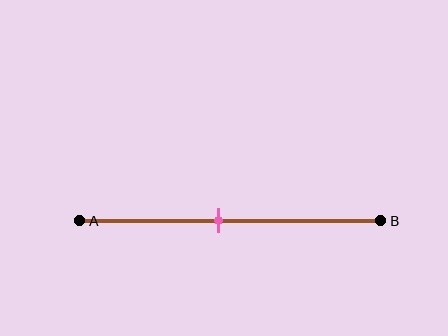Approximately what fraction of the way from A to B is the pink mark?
The pink mark is approximately 45% of the way from A to B.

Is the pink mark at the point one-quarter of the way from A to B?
No, the mark is at about 45% from A, not at the 25% one-quarter point.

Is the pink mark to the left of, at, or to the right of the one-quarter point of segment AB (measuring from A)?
The pink mark is to the right of the one-quarter point of segment AB.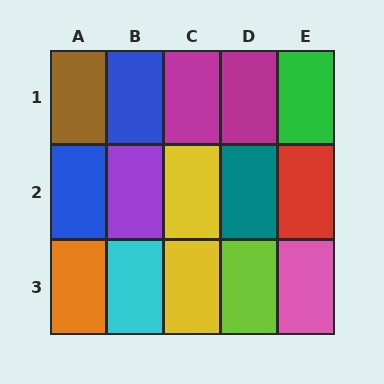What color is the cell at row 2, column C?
Yellow.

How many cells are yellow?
2 cells are yellow.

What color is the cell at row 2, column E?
Red.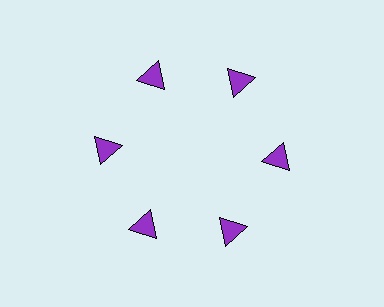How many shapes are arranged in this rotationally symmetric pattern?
There are 6 shapes, arranged in 6 groups of 1.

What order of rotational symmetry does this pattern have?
This pattern has 6-fold rotational symmetry.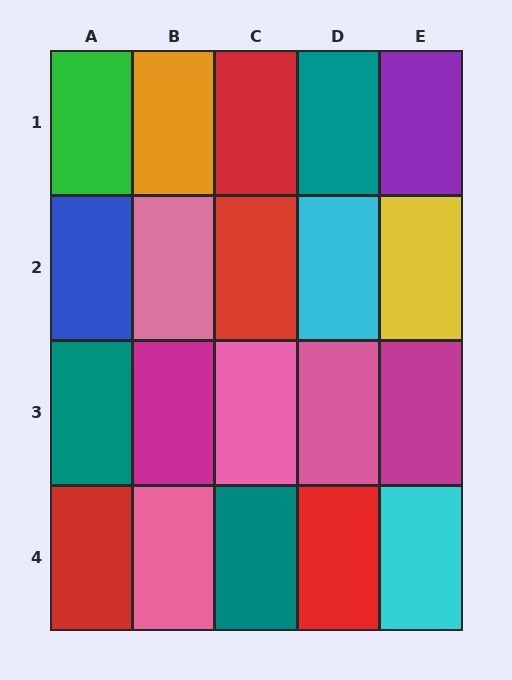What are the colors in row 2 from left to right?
Blue, pink, red, cyan, yellow.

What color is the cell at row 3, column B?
Magenta.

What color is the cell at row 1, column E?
Purple.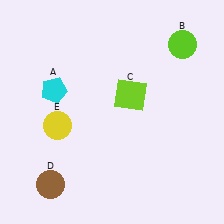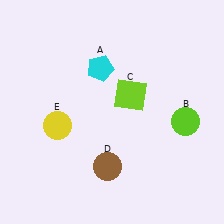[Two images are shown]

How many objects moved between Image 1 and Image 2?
3 objects moved between the two images.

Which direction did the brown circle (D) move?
The brown circle (D) moved right.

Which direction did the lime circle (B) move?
The lime circle (B) moved down.